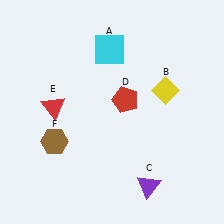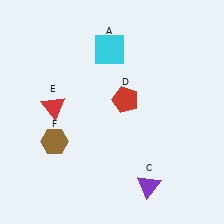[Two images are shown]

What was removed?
The yellow diamond (B) was removed in Image 2.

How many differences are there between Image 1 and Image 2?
There is 1 difference between the two images.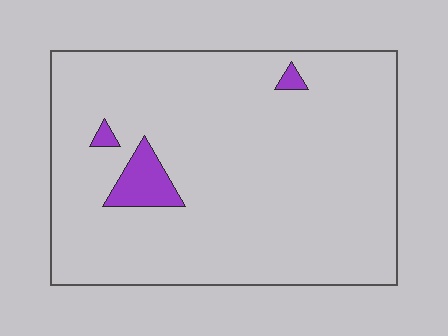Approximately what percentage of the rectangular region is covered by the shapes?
Approximately 5%.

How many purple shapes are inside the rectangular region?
3.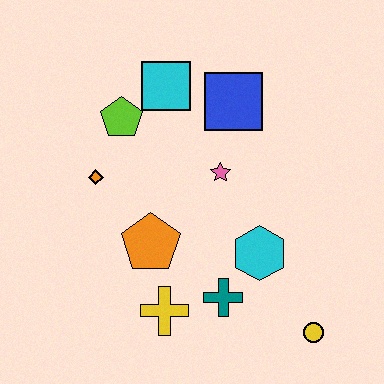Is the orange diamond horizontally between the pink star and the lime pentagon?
No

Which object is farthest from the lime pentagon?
The yellow circle is farthest from the lime pentagon.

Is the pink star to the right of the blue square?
No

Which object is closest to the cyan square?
The lime pentagon is closest to the cyan square.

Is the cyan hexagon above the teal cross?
Yes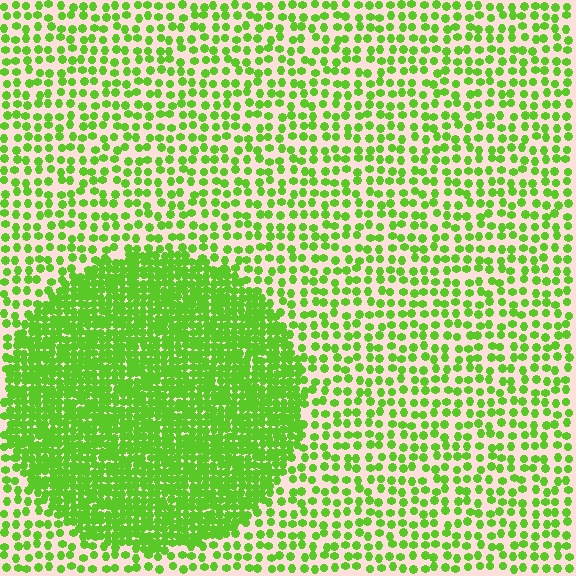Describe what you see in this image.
The image contains small lime elements arranged at two different densities. A circle-shaped region is visible where the elements are more densely packed than the surrounding area.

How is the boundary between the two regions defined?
The boundary is defined by a change in element density (approximately 2.5x ratio). All elements are the same color, size, and shape.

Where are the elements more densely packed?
The elements are more densely packed inside the circle boundary.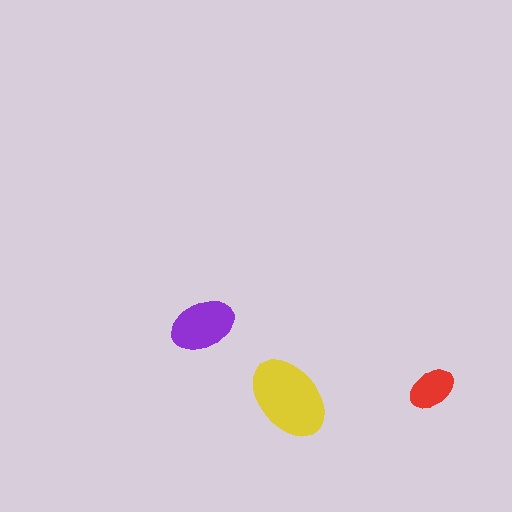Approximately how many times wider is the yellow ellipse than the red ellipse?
About 2 times wider.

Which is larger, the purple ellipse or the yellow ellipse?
The yellow one.